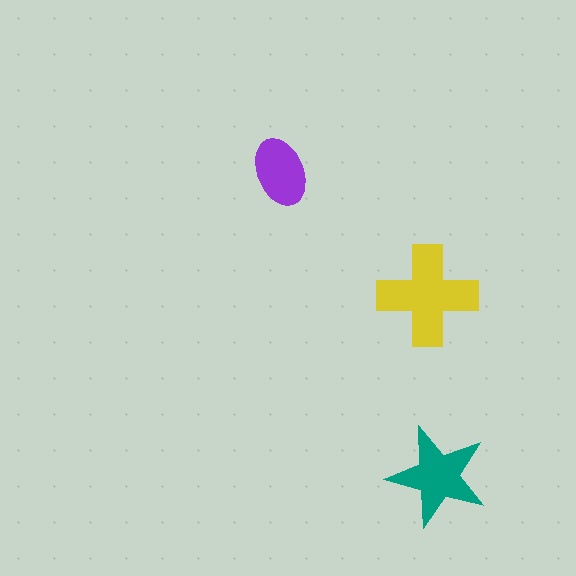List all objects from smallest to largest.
The purple ellipse, the teal star, the yellow cross.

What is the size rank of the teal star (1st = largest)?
2nd.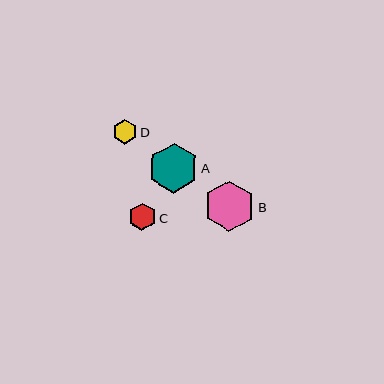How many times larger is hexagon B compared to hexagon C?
Hexagon B is approximately 1.9 times the size of hexagon C.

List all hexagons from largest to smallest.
From largest to smallest: B, A, C, D.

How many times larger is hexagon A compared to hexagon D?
Hexagon A is approximately 2.0 times the size of hexagon D.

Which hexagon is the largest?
Hexagon B is the largest with a size of approximately 51 pixels.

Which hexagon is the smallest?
Hexagon D is the smallest with a size of approximately 25 pixels.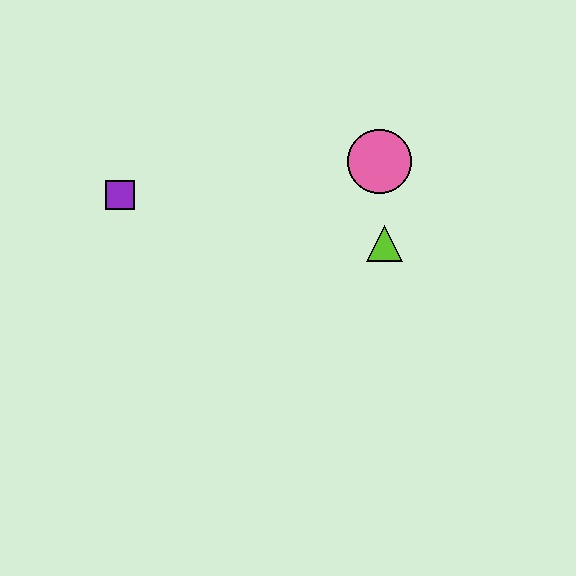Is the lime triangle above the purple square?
No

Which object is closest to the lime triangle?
The pink circle is closest to the lime triangle.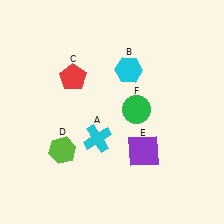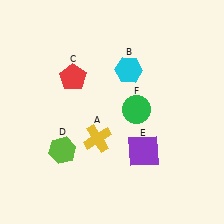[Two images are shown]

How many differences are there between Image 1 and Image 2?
There is 1 difference between the two images.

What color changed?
The cross (A) changed from cyan in Image 1 to yellow in Image 2.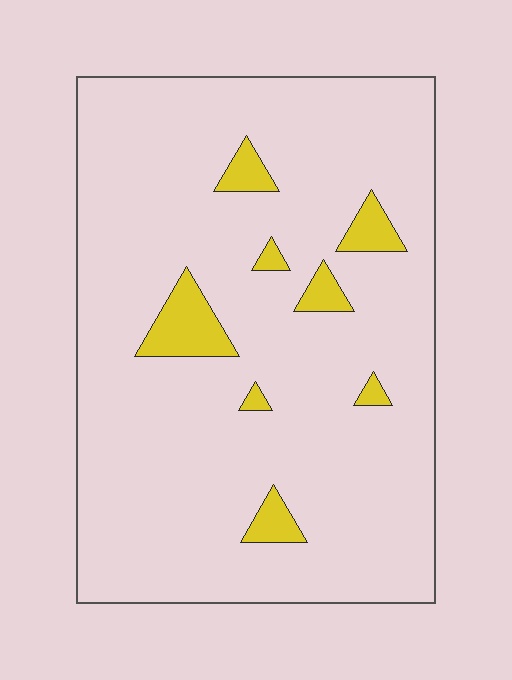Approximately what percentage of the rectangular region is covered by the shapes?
Approximately 10%.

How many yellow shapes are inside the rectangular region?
8.